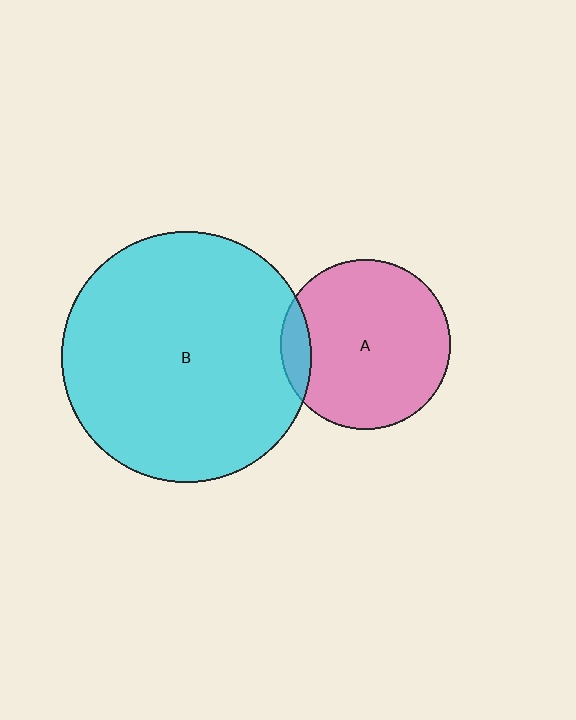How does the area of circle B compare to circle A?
Approximately 2.2 times.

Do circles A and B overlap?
Yes.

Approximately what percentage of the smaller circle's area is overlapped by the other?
Approximately 10%.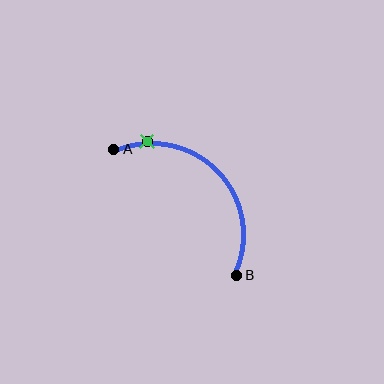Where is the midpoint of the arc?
The arc midpoint is the point on the curve farthest from the straight line joining A and B. It sits above and to the right of that line.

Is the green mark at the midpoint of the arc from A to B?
No. The green mark lies on the arc but is closer to endpoint A. The arc midpoint would be at the point on the curve equidistant along the arc from both A and B.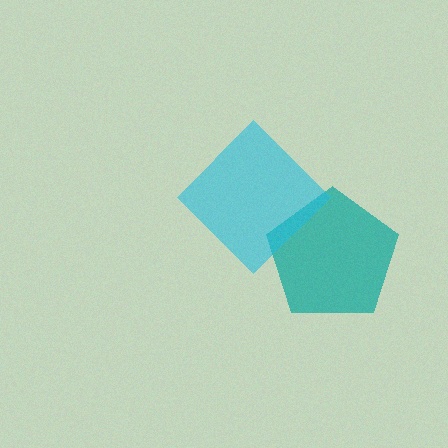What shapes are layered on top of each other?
The layered shapes are: a teal pentagon, a cyan diamond.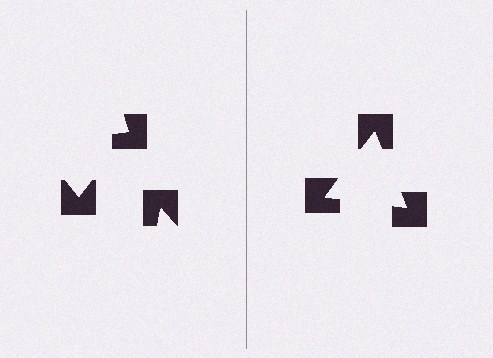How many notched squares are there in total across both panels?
6 — 3 on each side.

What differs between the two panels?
The notched squares are positioned identically on both sides; only the wedge orientations differ. On the right they align to a triangle; on the left they are misaligned.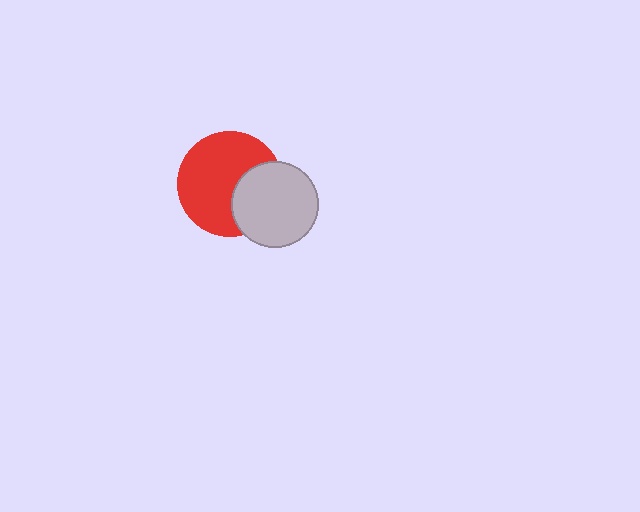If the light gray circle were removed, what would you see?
You would see the complete red circle.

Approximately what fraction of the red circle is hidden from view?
Roughly 31% of the red circle is hidden behind the light gray circle.